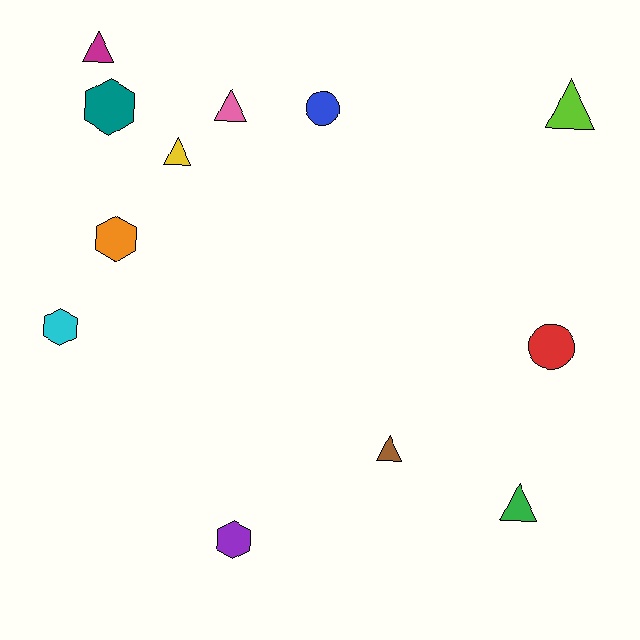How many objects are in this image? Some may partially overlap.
There are 12 objects.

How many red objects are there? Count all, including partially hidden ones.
There is 1 red object.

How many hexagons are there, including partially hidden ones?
There are 4 hexagons.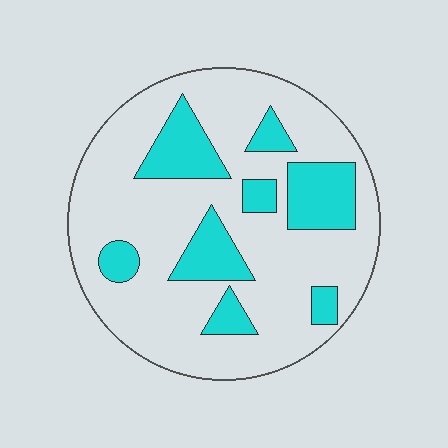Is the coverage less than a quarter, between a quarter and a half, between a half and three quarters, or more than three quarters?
Less than a quarter.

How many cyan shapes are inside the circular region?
8.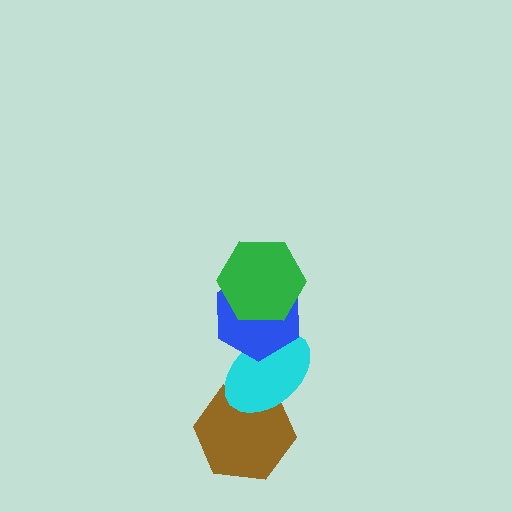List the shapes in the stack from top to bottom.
From top to bottom: the green hexagon, the blue hexagon, the cyan ellipse, the brown hexagon.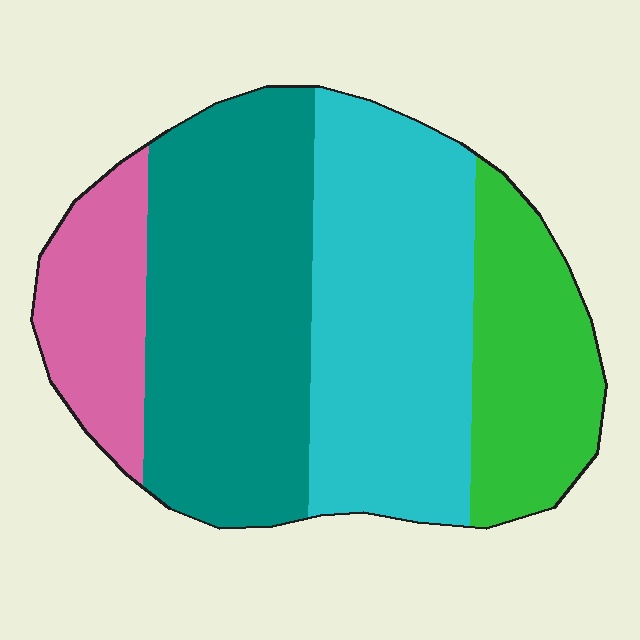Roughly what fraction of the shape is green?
Green covers about 20% of the shape.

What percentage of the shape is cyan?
Cyan covers 33% of the shape.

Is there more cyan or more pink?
Cyan.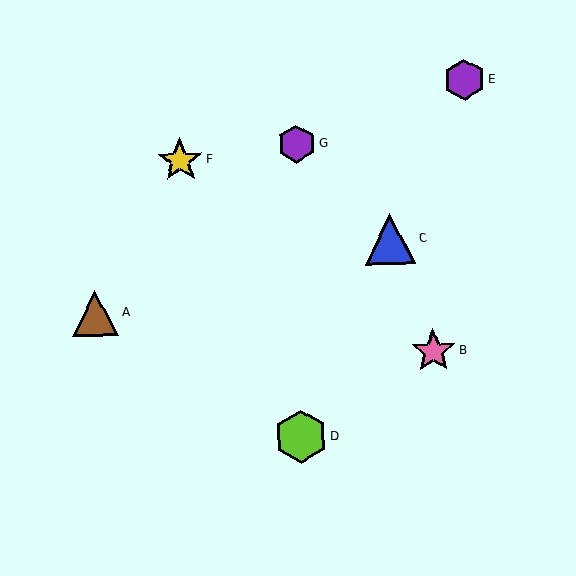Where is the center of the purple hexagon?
The center of the purple hexagon is at (297, 144).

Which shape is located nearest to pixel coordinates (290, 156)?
The purple hexagon (labeled G) at (297, 144) is nearest to that location.